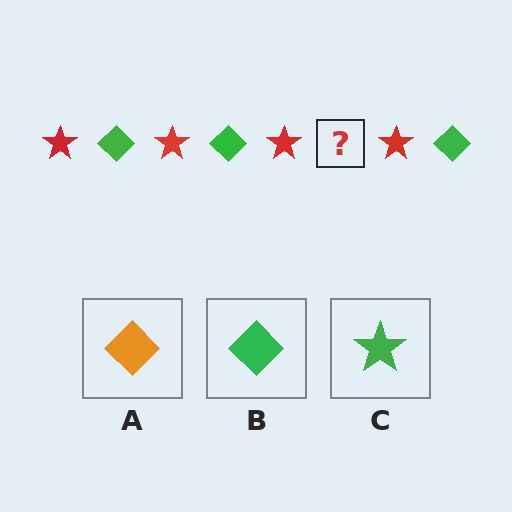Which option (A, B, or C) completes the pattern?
B.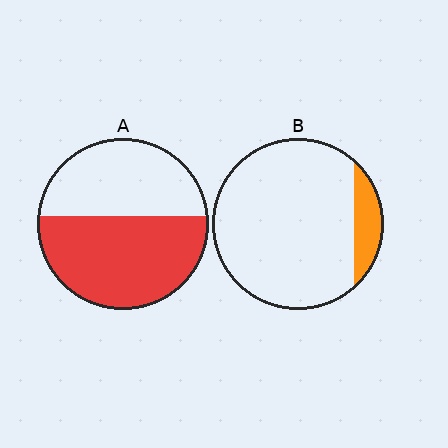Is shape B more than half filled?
No.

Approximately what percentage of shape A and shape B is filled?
A is approximately 55% and B is approximately 10%.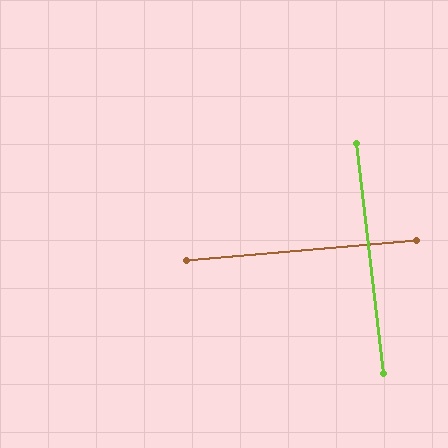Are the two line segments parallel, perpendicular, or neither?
Perpendicular — they meet at approximately 88°.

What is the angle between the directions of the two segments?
Approximately 88 degrees.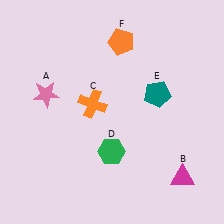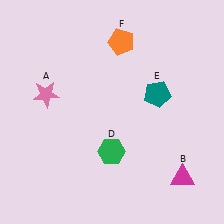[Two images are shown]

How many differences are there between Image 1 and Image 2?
There is 1 difference between the two images.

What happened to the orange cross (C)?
The orange cross (C) was removed in Image 2. It was in the top-left area of Image 1.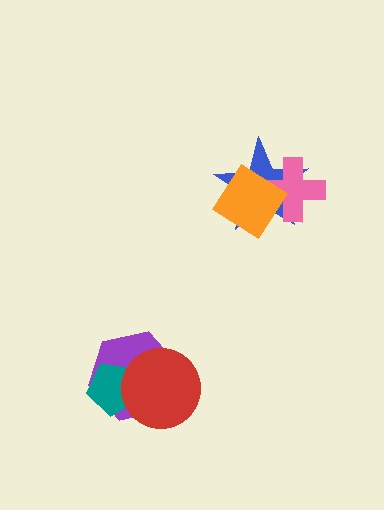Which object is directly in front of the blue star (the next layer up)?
The pink cross is directly in front of the blue star.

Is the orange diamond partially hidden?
No, no other shape covers it.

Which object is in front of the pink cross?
The orange diamond is in front of the pink cross.